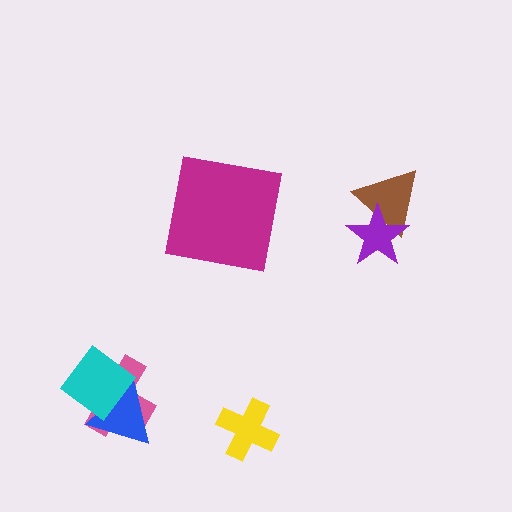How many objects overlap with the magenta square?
0 objects overlap with the magenta square.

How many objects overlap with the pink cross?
2 objects overlap with the pink cross.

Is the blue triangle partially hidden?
Yes, it is partially covered by another shape.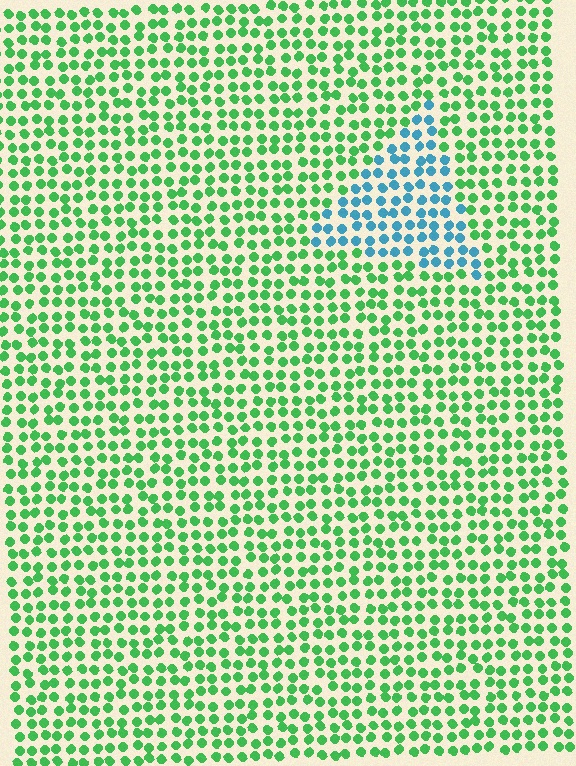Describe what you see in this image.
The image is filled with small green elements in a uniform arrangement. A triangle-shaped region is visible where the elements are tinted to a slightly different hue, forming a subtle color boundary.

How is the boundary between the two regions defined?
The boundary is defined purely by a slight shift in hue (about 65 degrees). Spacing, size, and orientation are identical on both sides.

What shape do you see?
I see a triangle.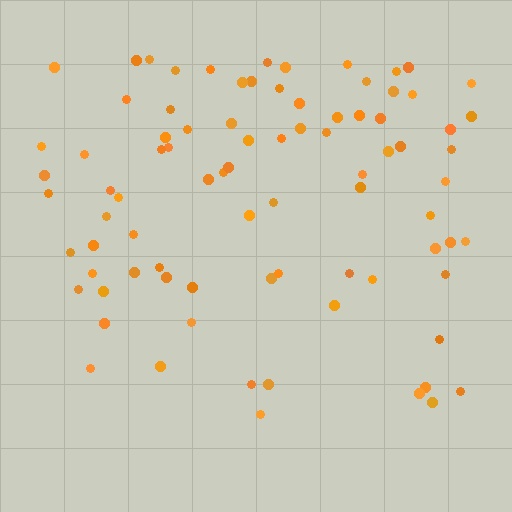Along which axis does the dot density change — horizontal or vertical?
Vertical.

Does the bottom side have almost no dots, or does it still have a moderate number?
Still a moderate number, just noticeably fewer than the top.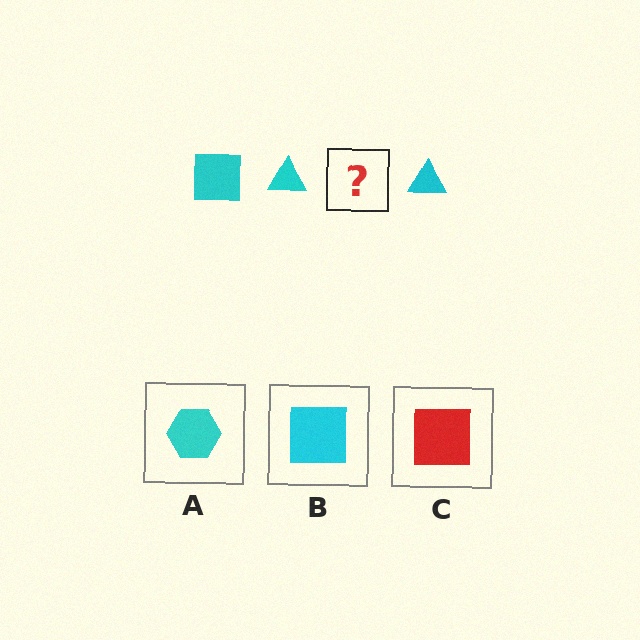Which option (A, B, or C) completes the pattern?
B.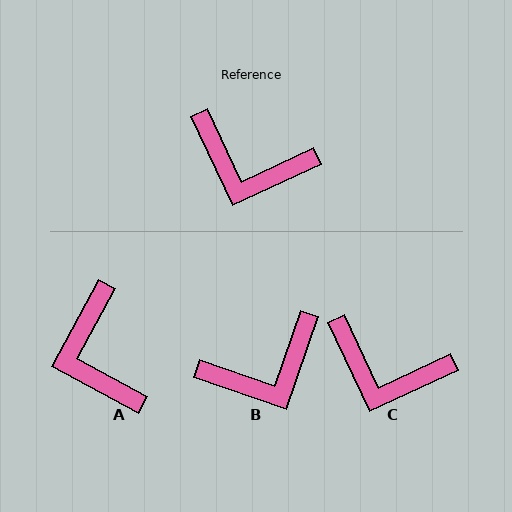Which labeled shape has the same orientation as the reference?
C.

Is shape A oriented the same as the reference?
No, it is off by about 53 degrees.